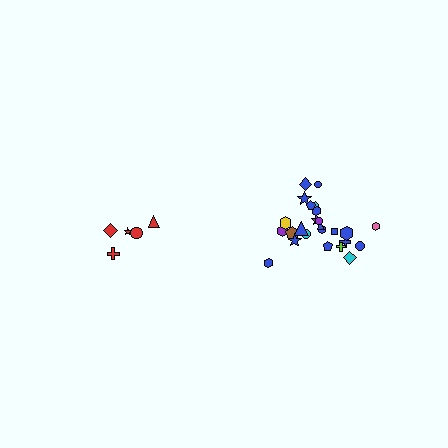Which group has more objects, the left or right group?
The right group.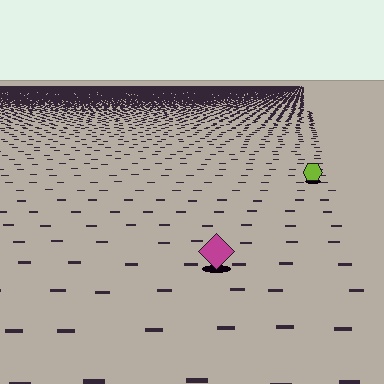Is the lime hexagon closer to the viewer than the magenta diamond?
No. The magenta diamond is closer — you can tell from the texture gradient: the ground texture is coarser near it.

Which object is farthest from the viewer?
The lime hexagon is farthest from the viewer. It appears smaller and the ground texture around it is denser.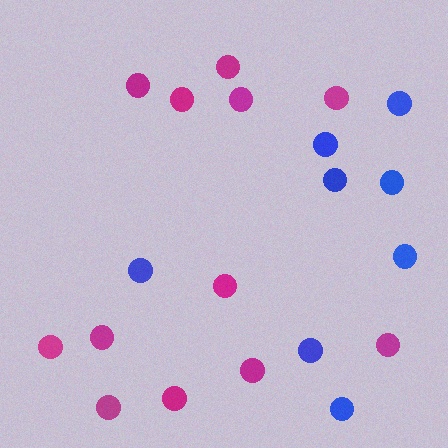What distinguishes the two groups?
There are 2 groups: one group of magenta circles (12) and one group of blue circles (8).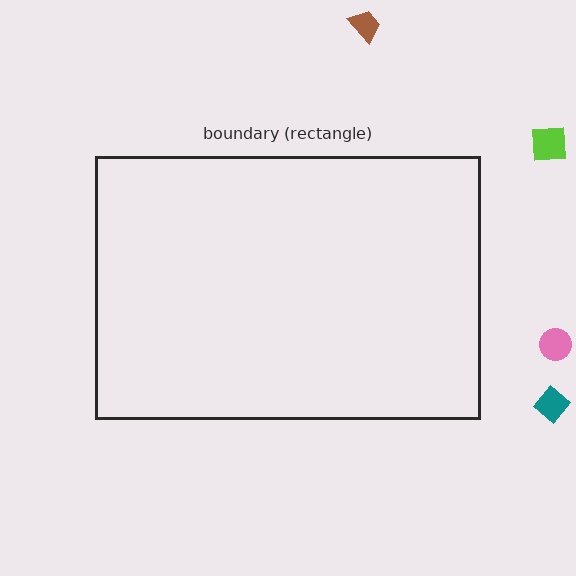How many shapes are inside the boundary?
0 inside, 4 outside.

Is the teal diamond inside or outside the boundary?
Outside.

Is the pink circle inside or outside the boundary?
Outside.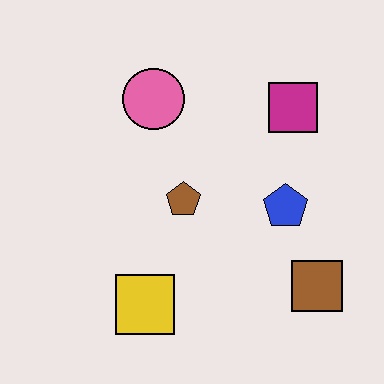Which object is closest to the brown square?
The blue pentagon is closest to the brown square.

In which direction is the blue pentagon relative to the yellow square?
The blue pentagon is to the right of the yellow square.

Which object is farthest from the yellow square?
The magenta square is farthest from the yellow square.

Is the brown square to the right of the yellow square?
Yes